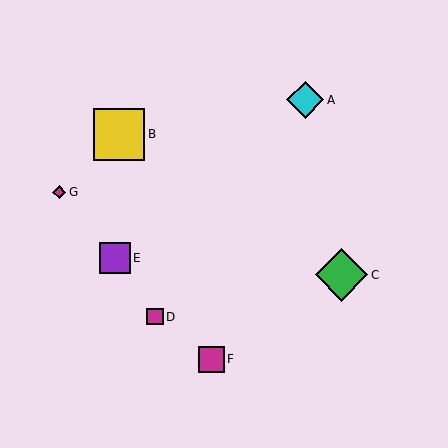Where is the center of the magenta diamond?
The center of the magenta diamond is at (59, 192).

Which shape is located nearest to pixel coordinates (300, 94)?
The cyan diamond (labeled A) at (305, 100) is nearest to that location.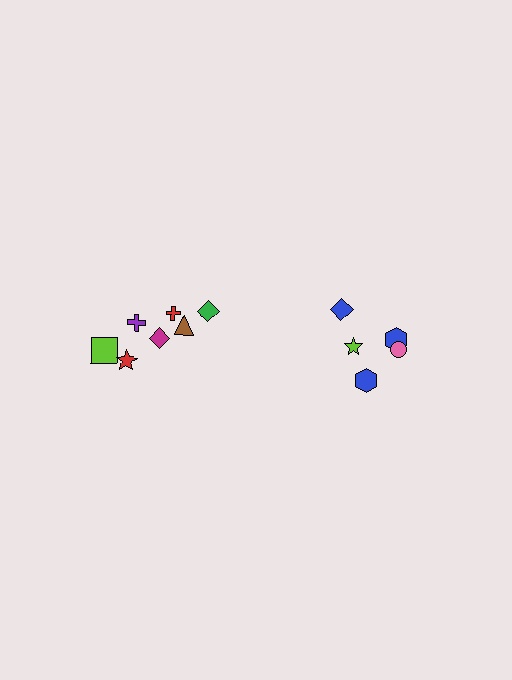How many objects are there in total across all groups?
There are 12 objects.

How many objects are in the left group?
There are 7 objects.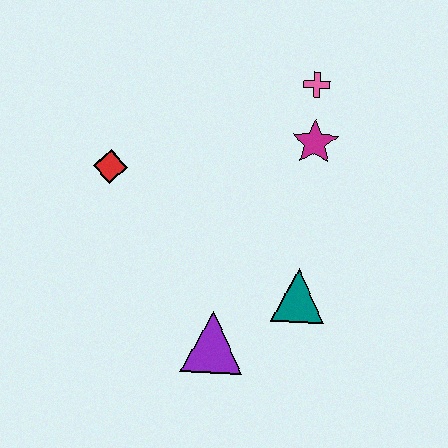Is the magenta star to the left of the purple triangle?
No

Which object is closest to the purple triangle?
The teal triangle is closest to the purple triangle.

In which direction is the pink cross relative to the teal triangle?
The pink cross is above the teal triangle.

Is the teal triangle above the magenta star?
No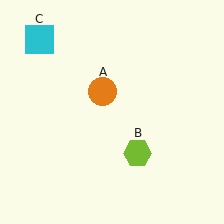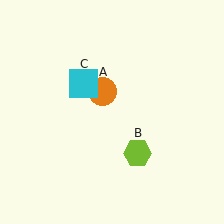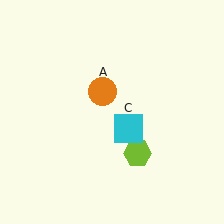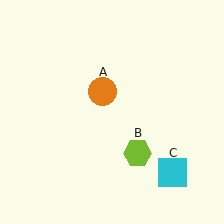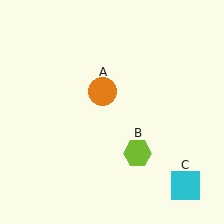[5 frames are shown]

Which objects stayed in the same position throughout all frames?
Orange circle (object A) and lime hexagon (object B) remained stationary.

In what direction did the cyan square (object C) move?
The cyan square (object C) moved down and to the right.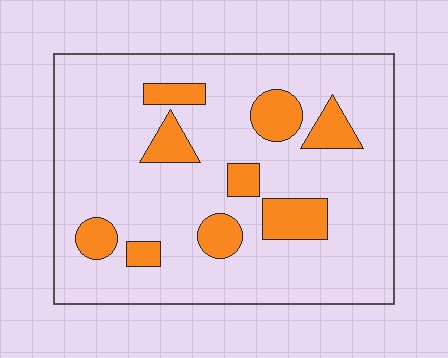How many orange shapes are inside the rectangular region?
9.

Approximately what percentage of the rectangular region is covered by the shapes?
Approximately 15%.